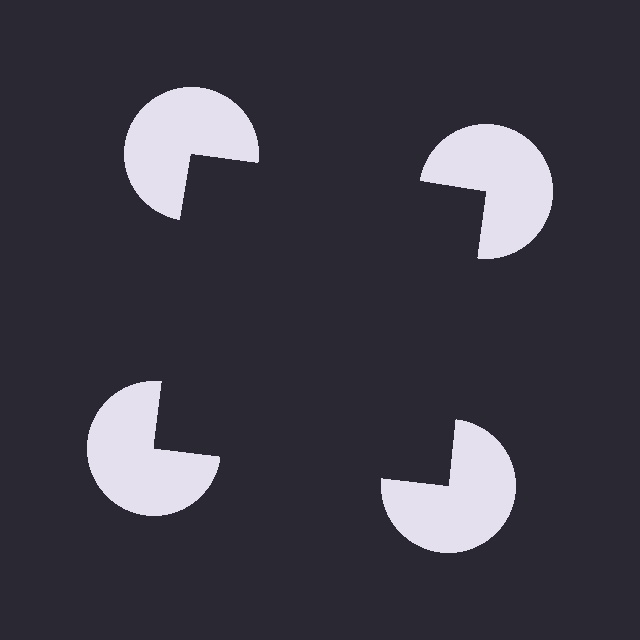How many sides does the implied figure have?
4 sides.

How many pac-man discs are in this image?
There are 4 — one at each vertex of the illusory square.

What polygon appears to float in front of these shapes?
An illusory square — its edges are inferred from the aligned wedge cuts in the pac-man discs, not physically drawn.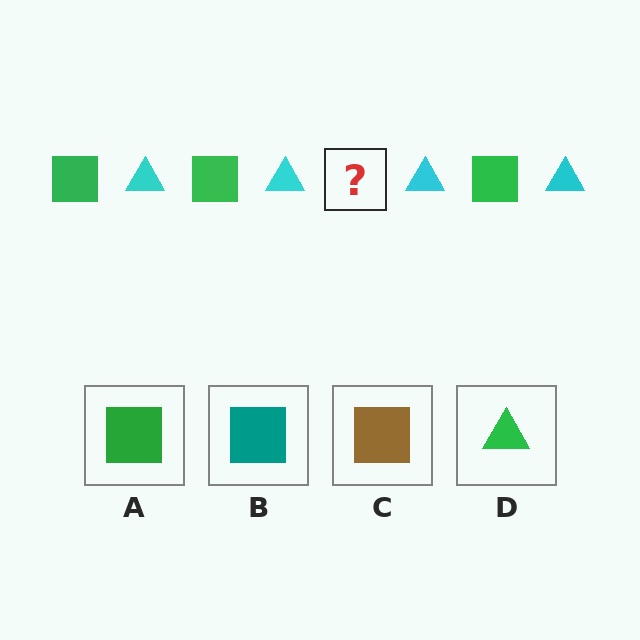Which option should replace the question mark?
Option A.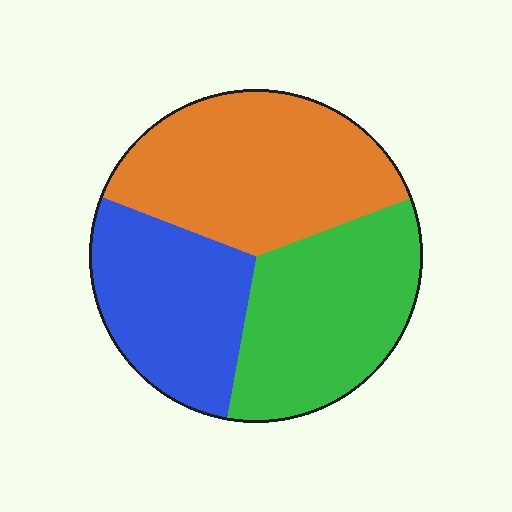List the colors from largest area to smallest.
From largest to smallest: orange, green, blue.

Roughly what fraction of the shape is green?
Green takes up about one third (1/3) of the shape.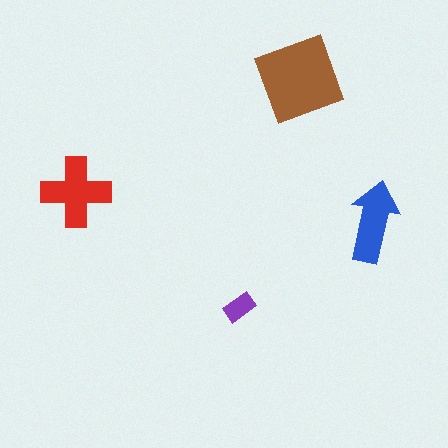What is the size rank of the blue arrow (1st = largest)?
3rd.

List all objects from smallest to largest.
The purple rectangle, the blue arrow, the red cross, the brown diamond.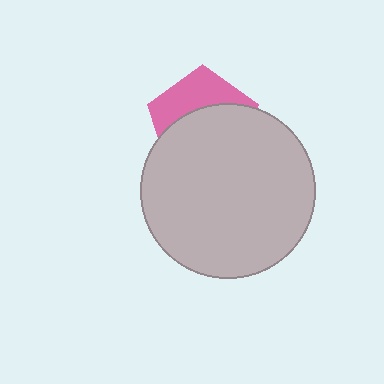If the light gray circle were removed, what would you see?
You would see the complete pink pentagon.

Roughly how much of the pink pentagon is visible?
A small part of it is visible (roughly 38%).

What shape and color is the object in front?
The object in front is a light gray circle.